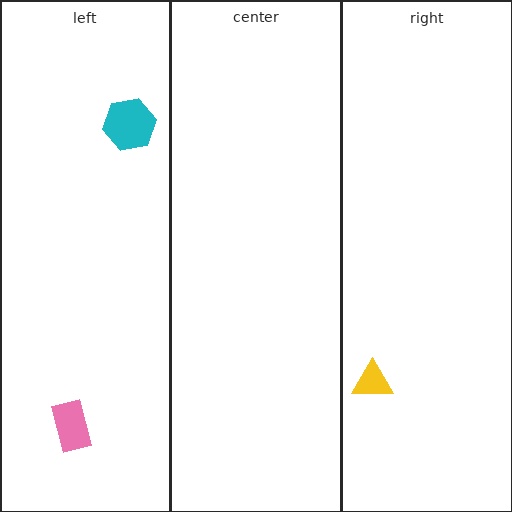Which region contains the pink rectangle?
The left region.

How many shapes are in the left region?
2.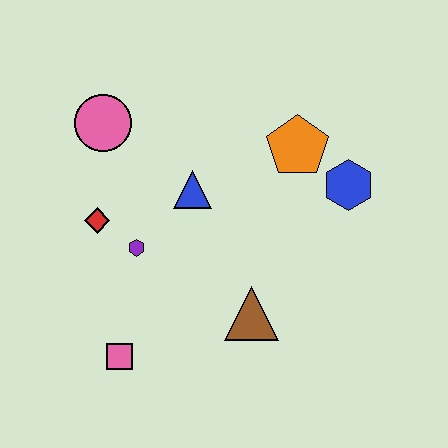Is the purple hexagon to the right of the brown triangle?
No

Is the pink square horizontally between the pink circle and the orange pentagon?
Yes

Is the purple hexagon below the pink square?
No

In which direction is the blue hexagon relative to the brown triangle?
The blue hexagon is above the brown triangle.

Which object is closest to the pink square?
The purple hexagon is closest to the pink square.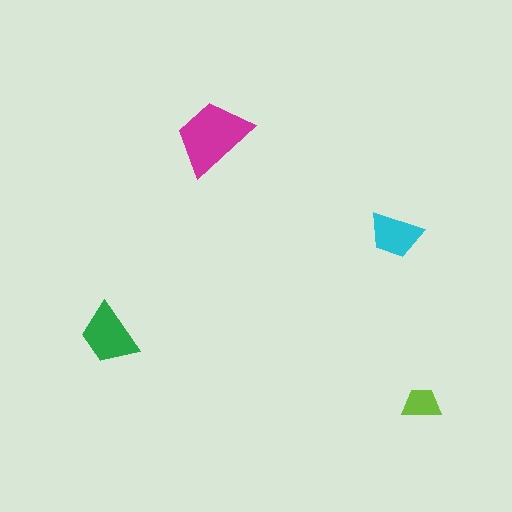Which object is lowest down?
The lime trapezoid is bottommost.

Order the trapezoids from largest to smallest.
the magenta one, the green one, the cyan one, the lime one.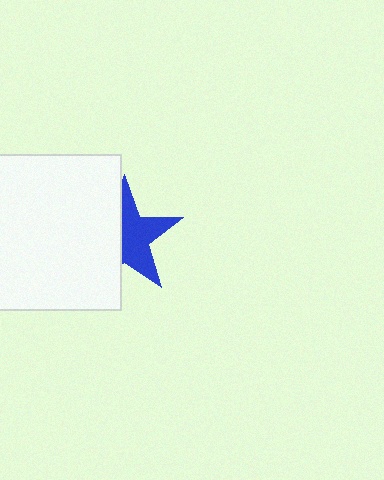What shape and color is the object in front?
The object in front is a white rectangle.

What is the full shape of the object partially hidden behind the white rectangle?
The partially hidden object is a blue star.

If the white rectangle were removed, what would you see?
You would see the complete blue star.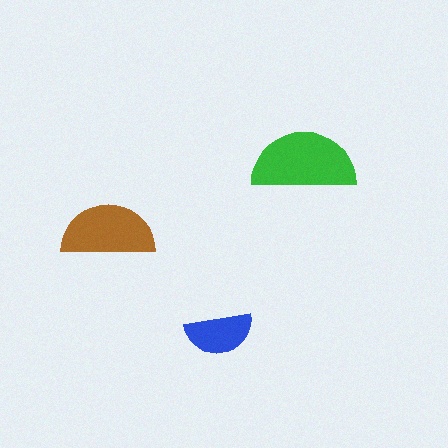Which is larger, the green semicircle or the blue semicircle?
The green one.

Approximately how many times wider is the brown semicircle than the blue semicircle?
About 1.5 times wider.